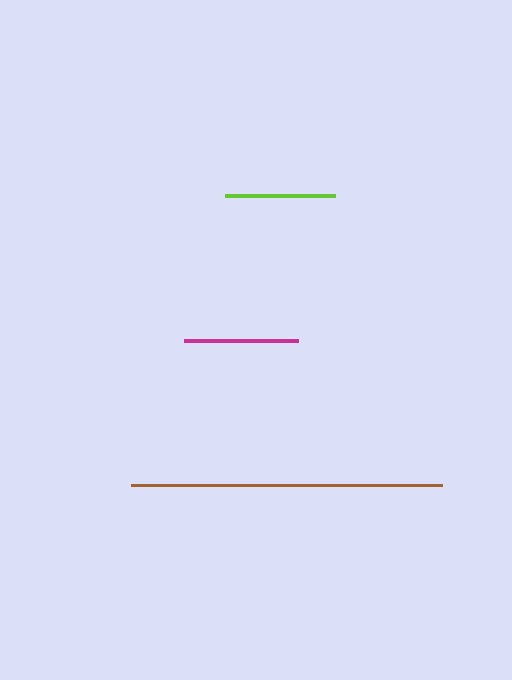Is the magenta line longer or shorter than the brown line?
The brown line is longer than the magenta line.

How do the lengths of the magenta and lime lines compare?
The magenta and lime lines are approximately the same length.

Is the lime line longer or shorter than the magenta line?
The magenta line is longer than the lime line.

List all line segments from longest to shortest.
From longest to shortest: brown, magenta, lime.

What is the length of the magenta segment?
The magenta segment is approximately 114 pixels long.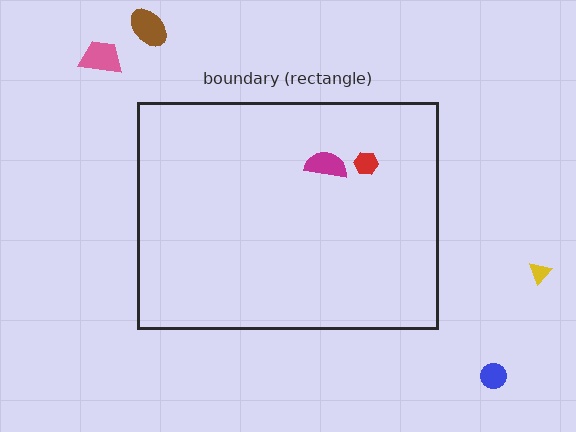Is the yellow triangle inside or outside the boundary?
Outside.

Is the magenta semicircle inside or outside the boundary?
Inside.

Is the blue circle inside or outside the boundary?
Outside.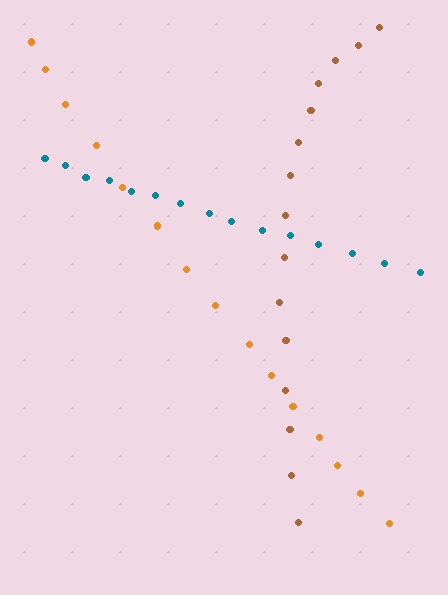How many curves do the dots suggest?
There are 3 distinct paths.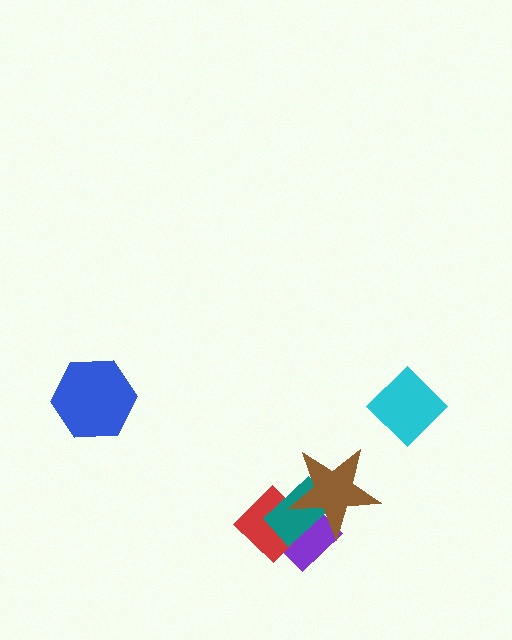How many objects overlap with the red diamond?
3 objects overlap with the red diamond.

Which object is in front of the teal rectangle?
The brown star is in front of the teal rectangle.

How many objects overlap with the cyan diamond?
0 objects overlap with the cyan diamond.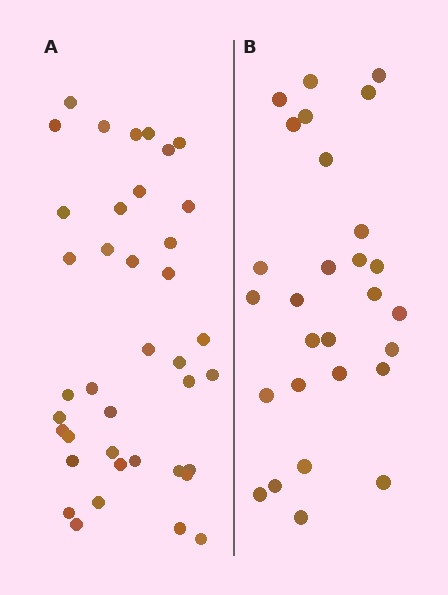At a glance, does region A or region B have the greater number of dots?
Region A (the left region) has more dots.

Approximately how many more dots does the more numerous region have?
Region A has roughly 12 or so more dots than region B.